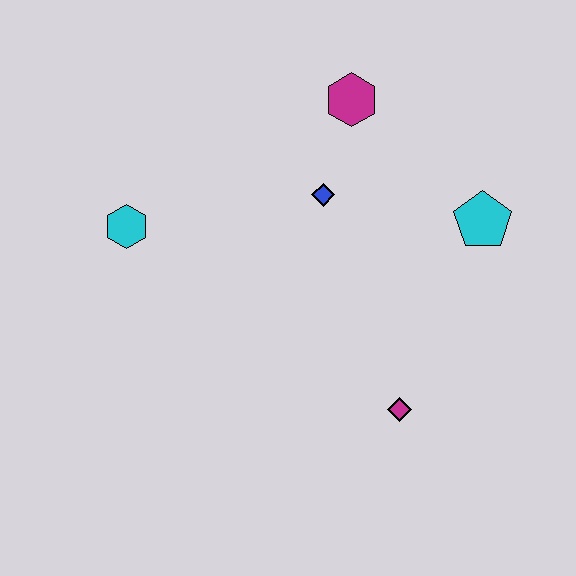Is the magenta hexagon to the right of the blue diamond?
Yes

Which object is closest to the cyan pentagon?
The blue diamond is closest to the cyan pentagon.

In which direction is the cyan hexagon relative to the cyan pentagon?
The cyan hexagon is to the left of the cyan pentagon.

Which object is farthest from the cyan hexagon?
The cyan pentagon is farthest from the cyan hexagon.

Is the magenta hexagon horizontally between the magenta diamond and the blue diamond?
Yes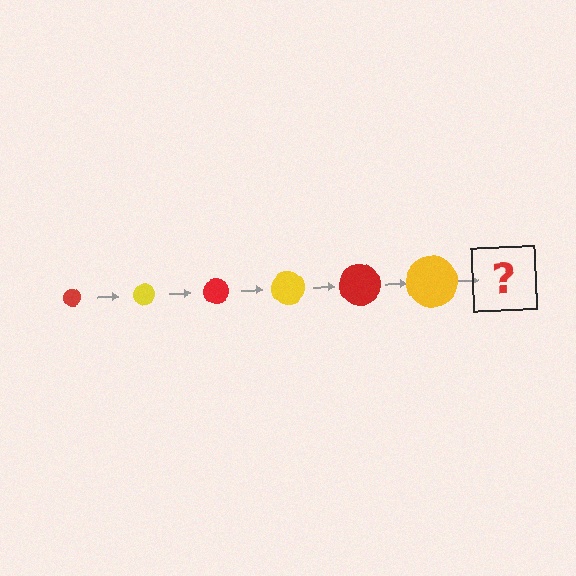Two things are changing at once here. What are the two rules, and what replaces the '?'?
The two rules are that the circle grows larger each step and the color cycles through red and yellow. The '?' should be a red circle, larger than the previous one.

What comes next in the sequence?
The next element should be a red circle, larger than the previous one.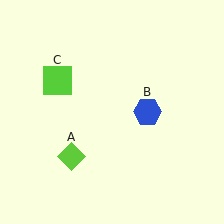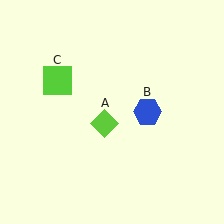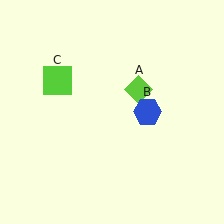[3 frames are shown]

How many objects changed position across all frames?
1 object changed position: lime diamond (object A).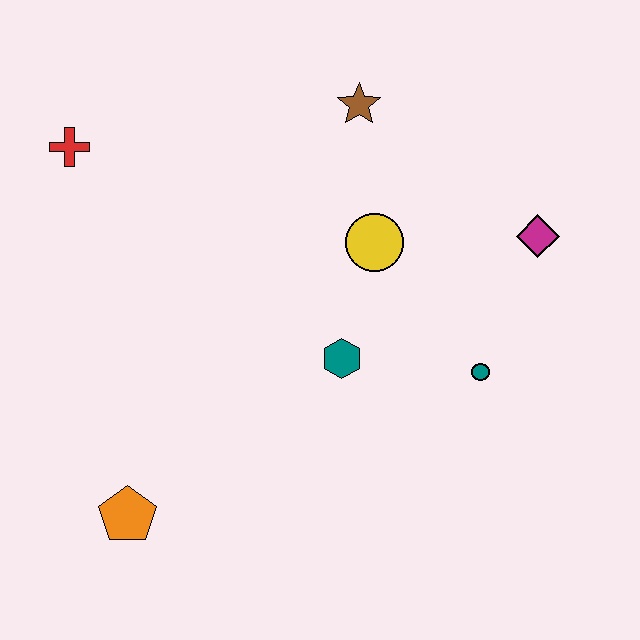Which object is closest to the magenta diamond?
The teal circle is closest to the magenta diamond.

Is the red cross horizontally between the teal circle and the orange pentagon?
No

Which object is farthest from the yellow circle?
The orange pentagon is farthest from the yellow circle.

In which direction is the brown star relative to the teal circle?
The brown star is above the teal circle.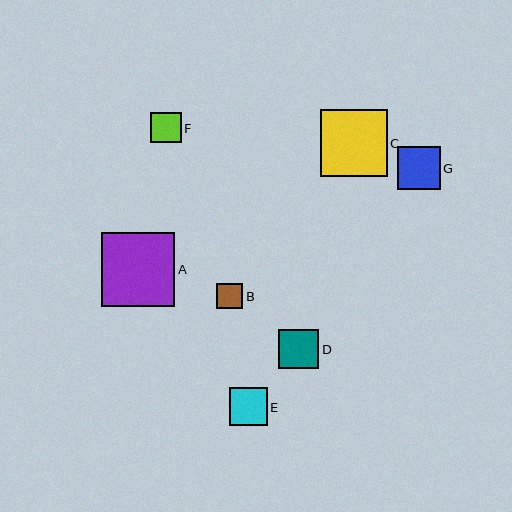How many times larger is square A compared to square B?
Square A is approximately 2.9 times the size of square B.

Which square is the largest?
Square A is the largest with a size of approximately 74 pixels.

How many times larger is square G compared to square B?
Square G is approximately 1.7 times the size of square B.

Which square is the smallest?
Square B is the smallest with a size of approximately 26 pixels.